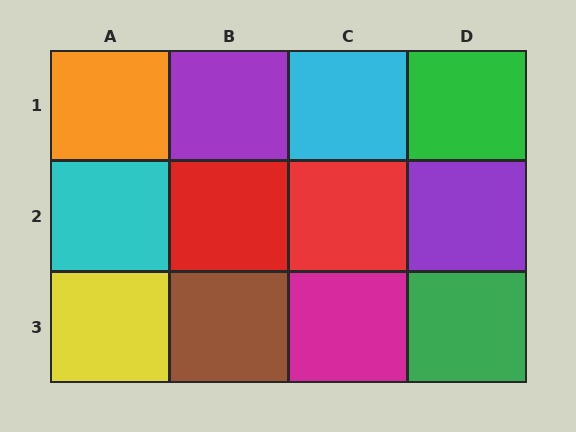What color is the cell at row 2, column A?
Cyan.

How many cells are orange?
1 cell is orange.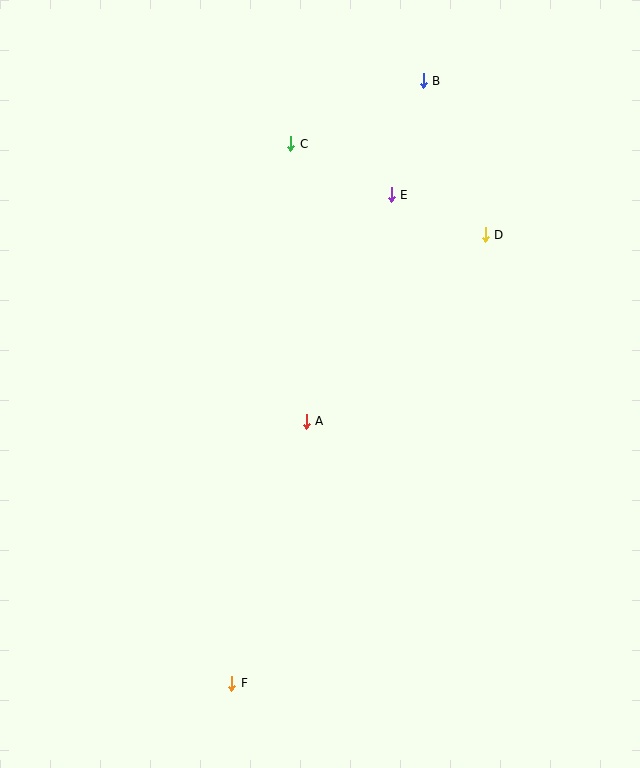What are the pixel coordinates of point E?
Point E is at (391, 195).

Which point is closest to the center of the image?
Point A at (306, 421) is closest to the center.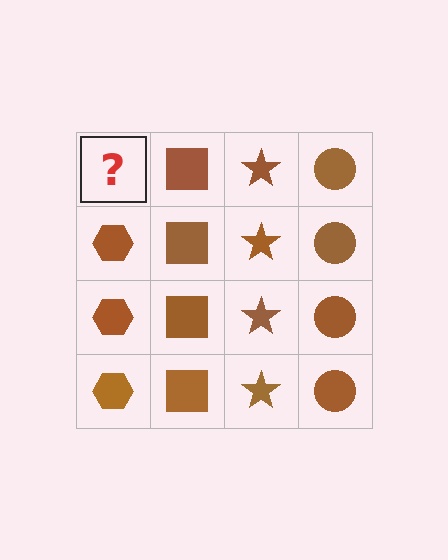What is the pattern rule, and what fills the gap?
The rule is that each column has a consistent shape. The gap should be filled with a brown hexagon.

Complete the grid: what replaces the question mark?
The question mark should be replaced with a brown hexagon.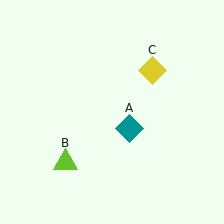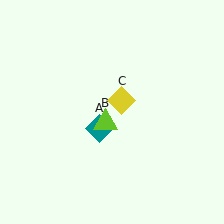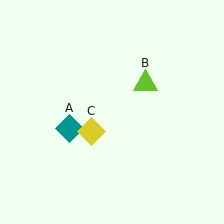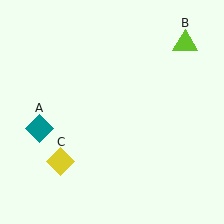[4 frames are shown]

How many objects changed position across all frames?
3 objects changed position: teal diamond (object A), lime triangle (object B), yellow diamond (object C).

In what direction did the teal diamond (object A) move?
The teal diamond (object A) moved left.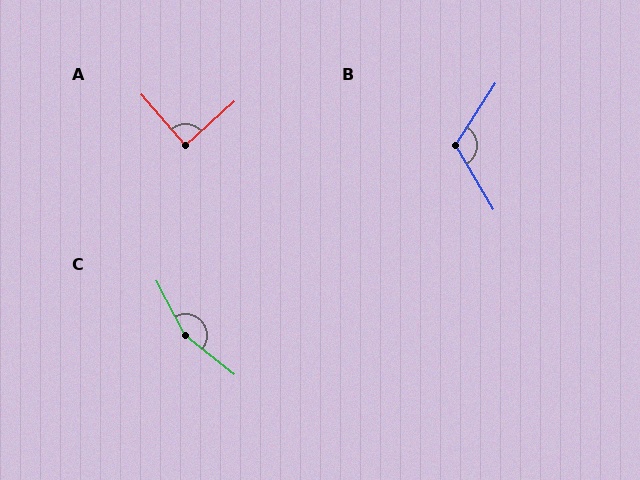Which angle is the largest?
C, at approximately 156 degrees.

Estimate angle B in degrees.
Approximately 116 degrees.